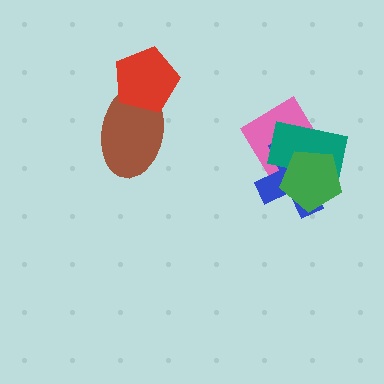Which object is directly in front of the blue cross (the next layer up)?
The teal rectangle is directly in front of the blue cross.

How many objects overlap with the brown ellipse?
1 object overlaps with the brown ellipse.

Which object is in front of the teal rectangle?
The green pentagon is in front of the teal rectangle.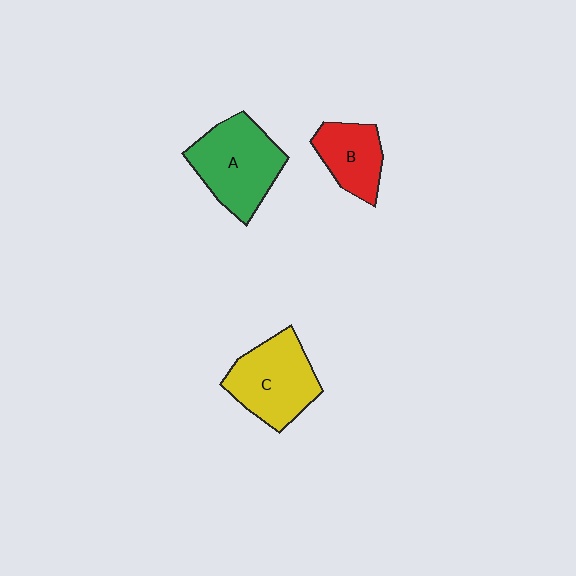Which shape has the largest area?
Shape A (green).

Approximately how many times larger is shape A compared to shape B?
Approximately 1.6 times.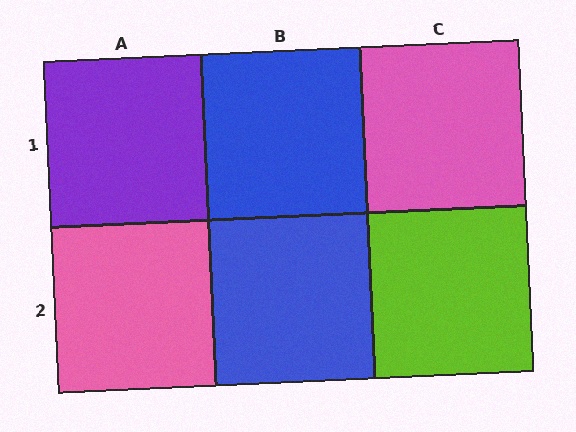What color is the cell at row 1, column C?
Pink.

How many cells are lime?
1 cell is lime.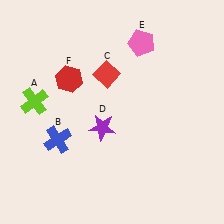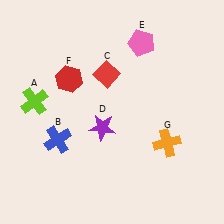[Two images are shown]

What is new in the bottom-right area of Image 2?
An orange cross (G) was added in the bottom-right area of Image 2.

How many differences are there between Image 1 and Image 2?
There is 1 difference between the two images.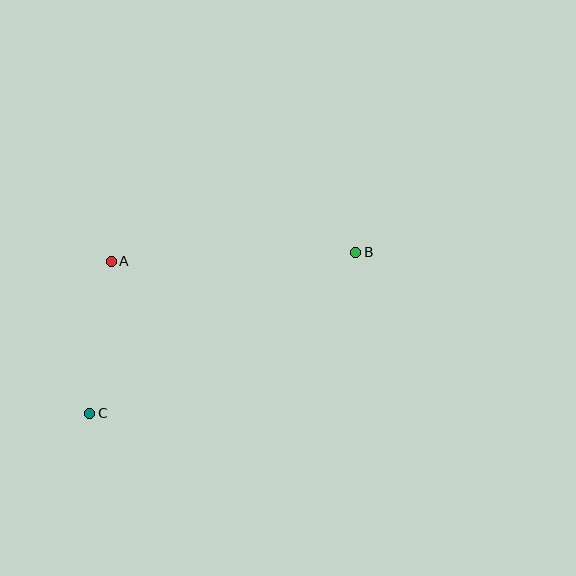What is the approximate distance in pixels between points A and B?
The distance between A and B is approximately 245 pixels.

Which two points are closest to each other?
Points A and C are closest to each other.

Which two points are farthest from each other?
Points B and C are farthest from each other.